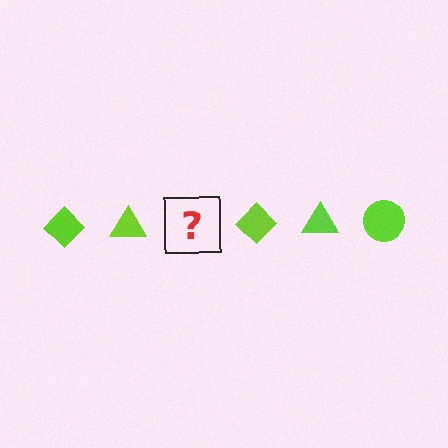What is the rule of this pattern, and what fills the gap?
The rule is that the pattern cycles through diamond, triangle, circle shapes in lime. The gap should be filled with a lime circle.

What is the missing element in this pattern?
The missing element is a lime circle.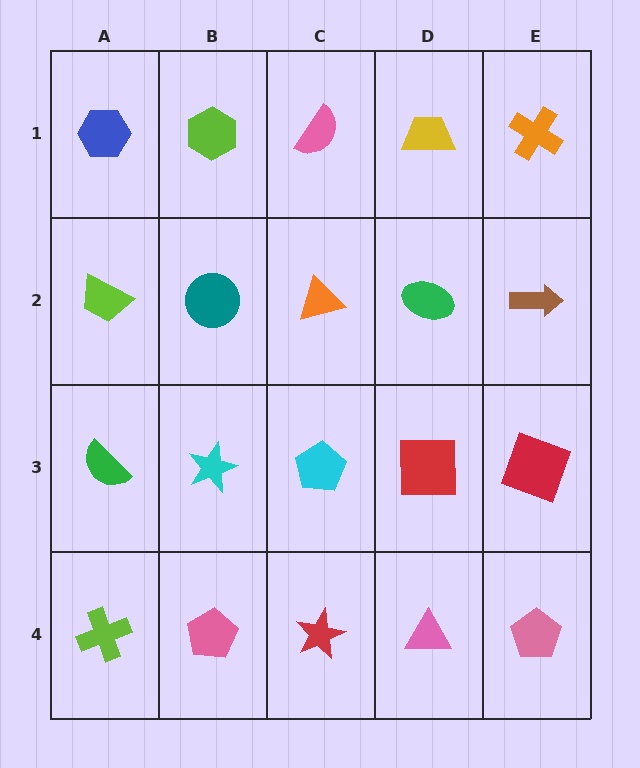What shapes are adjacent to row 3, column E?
A brown arrow (row 2, column E), a pink pentagon (row 4, column E), a red square (row 3, column D).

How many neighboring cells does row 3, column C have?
4.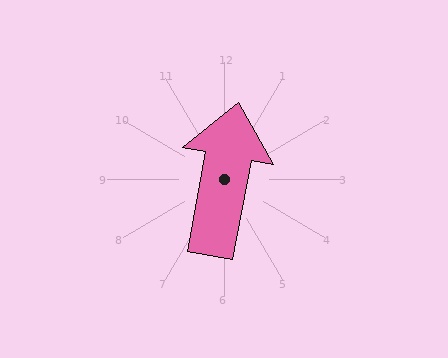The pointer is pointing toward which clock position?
Roughly 12 o'clock.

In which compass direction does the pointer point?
North.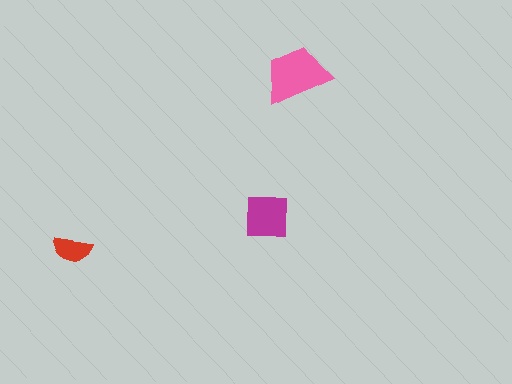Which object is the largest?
The pink trapezoid.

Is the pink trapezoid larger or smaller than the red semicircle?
Larger.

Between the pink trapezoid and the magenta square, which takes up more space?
The pink trapezoid.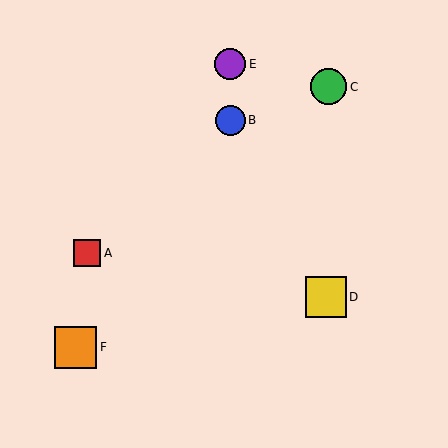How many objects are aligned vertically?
2 objects (B, E) are aligned vertically.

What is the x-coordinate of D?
Object D is at x≈326.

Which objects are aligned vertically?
Objects B, E are aligned vertically.